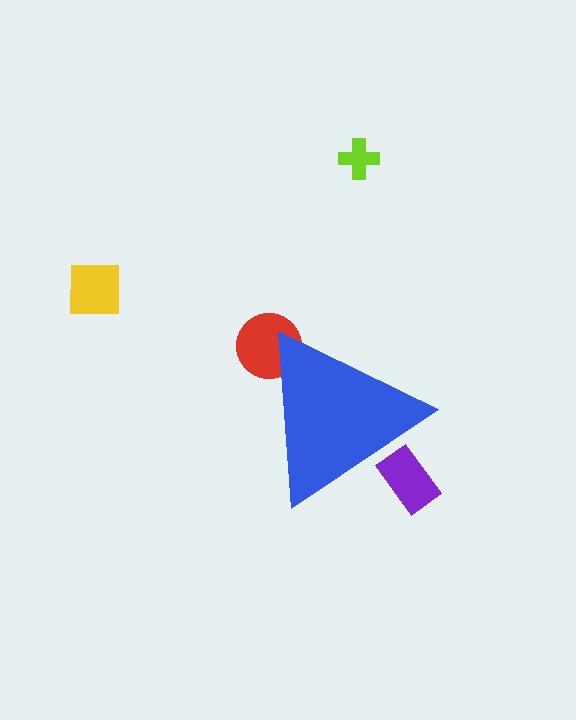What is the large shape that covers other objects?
A blue triangle.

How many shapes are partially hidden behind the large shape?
2 shapes are partially hidden.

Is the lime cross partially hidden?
No, the lime cross is fully visible.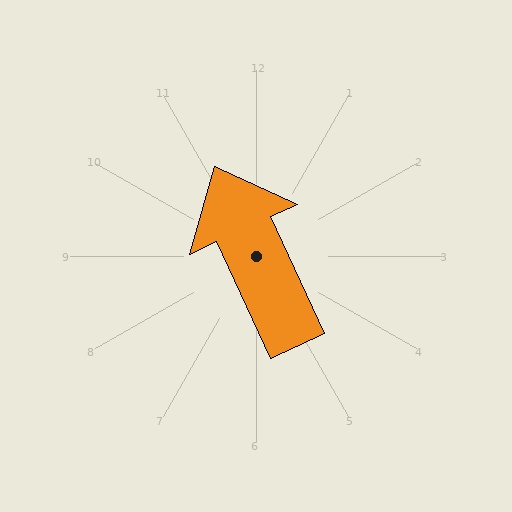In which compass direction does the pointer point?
Northwest.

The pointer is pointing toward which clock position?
Roughly 11 o'clock.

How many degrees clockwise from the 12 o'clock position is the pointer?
Approximately 335 degrees.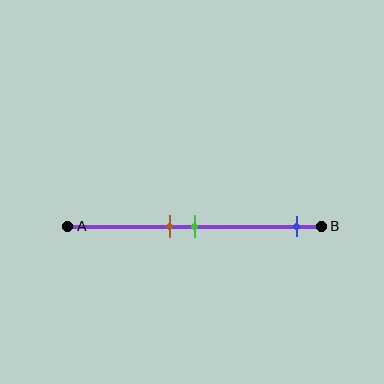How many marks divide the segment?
There are 3 marks dividing the segment.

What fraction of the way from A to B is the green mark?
The green mark is approximately 50% (0.5) of the way from A to B.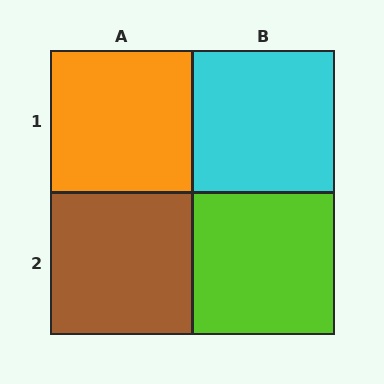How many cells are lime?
1 cell is lime.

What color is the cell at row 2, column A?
Brown.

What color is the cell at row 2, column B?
Lime.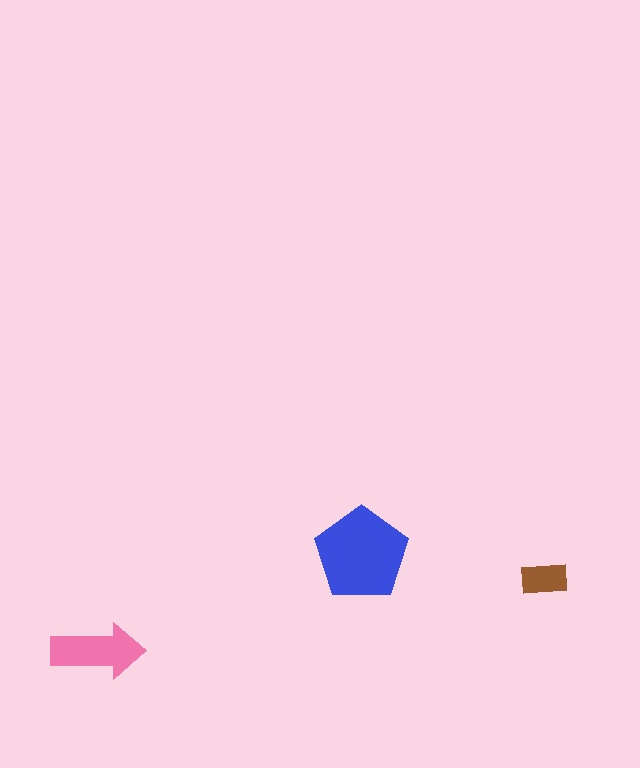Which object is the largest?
The blue pentagon.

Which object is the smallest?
The brown rectangle.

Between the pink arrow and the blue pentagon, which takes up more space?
The blue pentagon.